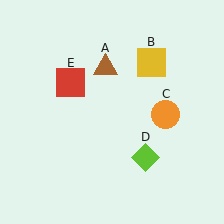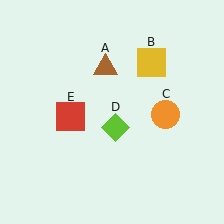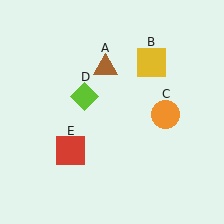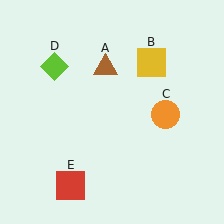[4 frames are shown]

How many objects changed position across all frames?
2 objects changed position: lime diamond (object D), red square (object E).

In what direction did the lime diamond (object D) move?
The lime diamond (object D) moved up and to the left.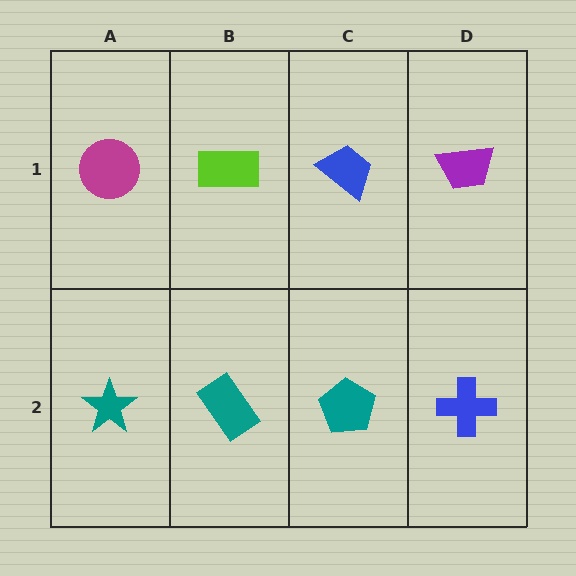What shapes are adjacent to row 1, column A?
A teal star (row 2, column A), a lime rectangle (row 1, column B).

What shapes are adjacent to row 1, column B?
A teal rectangle (row 2, column B), a magenta circle (row 1, column A), a blue trapezoid (row 1, column C).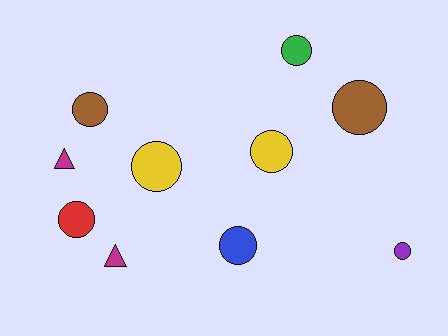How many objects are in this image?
There are 10 objects.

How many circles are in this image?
There are 8 circles.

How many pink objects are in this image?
There are no pink objects.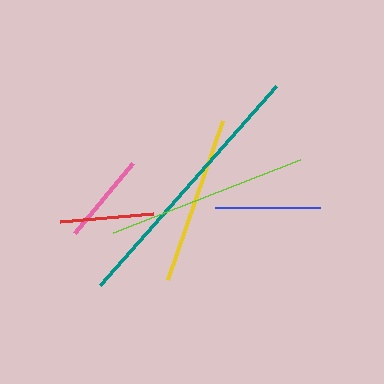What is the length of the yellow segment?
The yellow segment is approximately 169 pixels long.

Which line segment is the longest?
The teal line is the longest at approximately 265 pixels.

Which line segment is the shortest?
The pink line is the shortest at approximately 90 pixels.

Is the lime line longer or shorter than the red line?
The lime line is longer than the red line.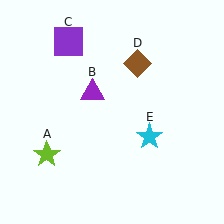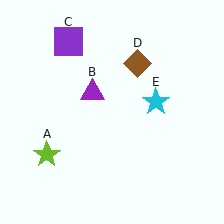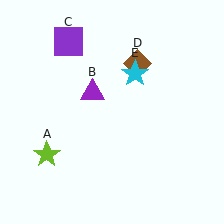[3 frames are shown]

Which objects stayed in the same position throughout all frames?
Lime star (object A) and purple triangle (object B) and purple square (object C) and brown diamond (object D) remained stationary.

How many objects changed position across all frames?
1 object changed position: cyan star (object E).